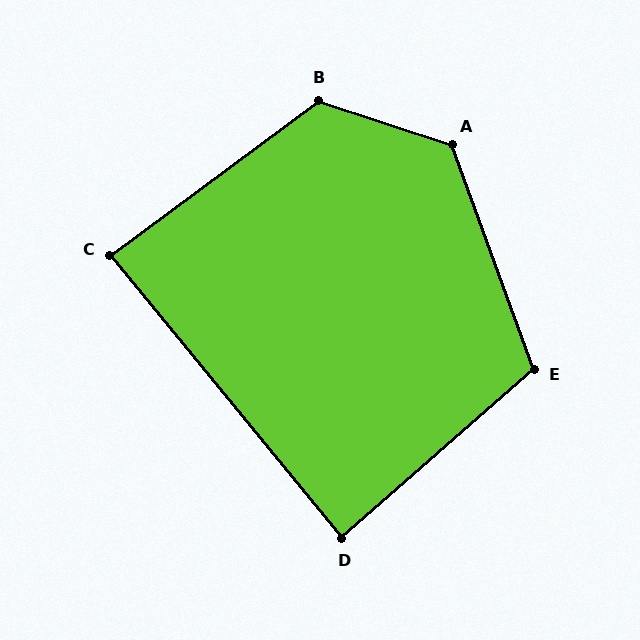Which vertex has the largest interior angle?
A, at approximately 128 degrees.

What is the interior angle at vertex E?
Approximately 111 degrees (obtuse).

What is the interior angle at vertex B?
Approximately 125 degrees (obtuse).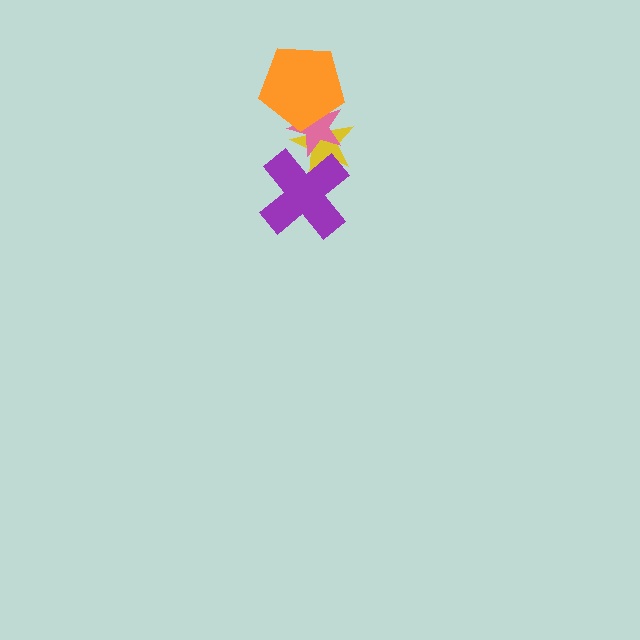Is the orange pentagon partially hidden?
No, no other shape covers it.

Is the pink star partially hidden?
Yes, it is partially covered by another shape.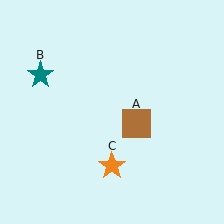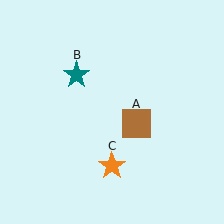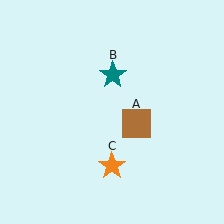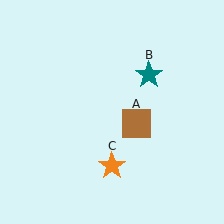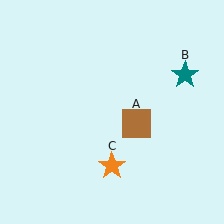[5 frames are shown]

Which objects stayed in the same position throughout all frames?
Brown square (object A) and orange star (object C) remained stationary.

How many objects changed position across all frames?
1 object changed position: teal star (object B).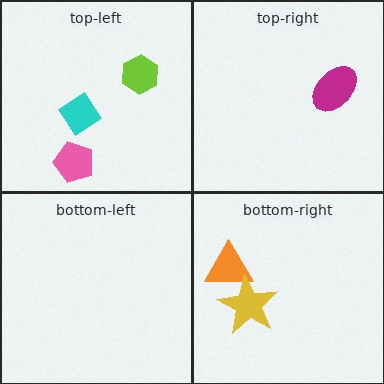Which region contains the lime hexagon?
The top-left region.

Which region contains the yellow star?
The bottom-right region.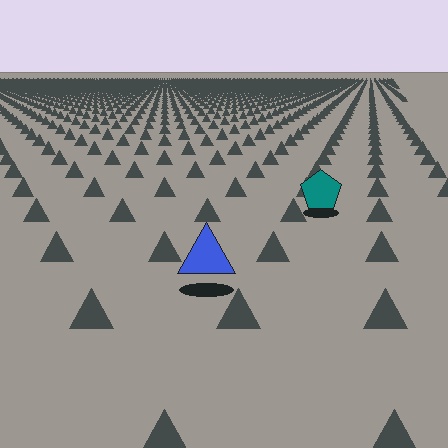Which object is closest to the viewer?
The blue triangle is closest. The texture marks near it are larger and more spread out.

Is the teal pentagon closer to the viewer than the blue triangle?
No. The blue triangle is closer — you can tell from the texture gradient: the ground texture is coarser near it.